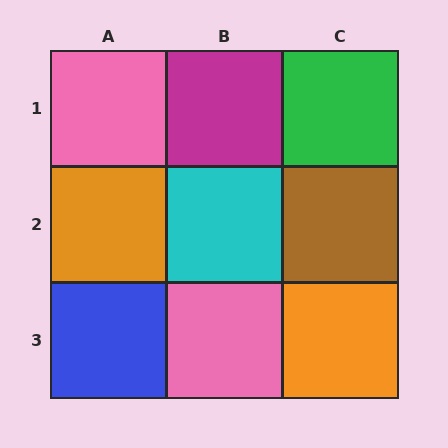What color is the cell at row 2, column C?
Brown.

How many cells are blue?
1 cell is blue.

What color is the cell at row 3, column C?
Orange.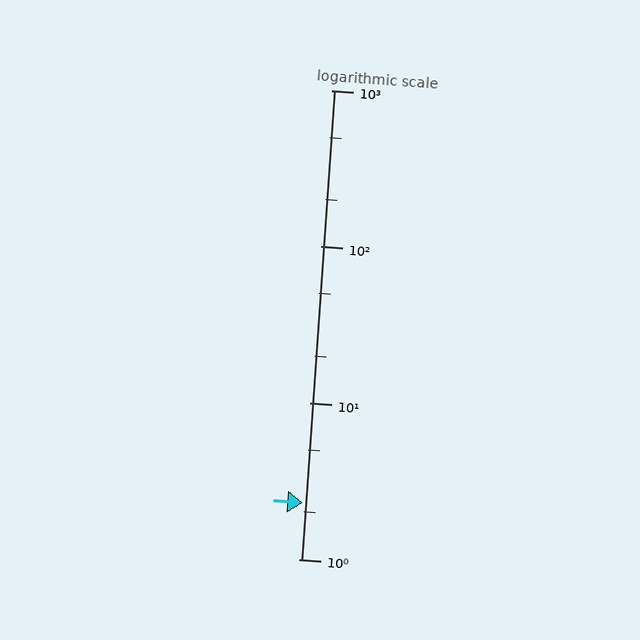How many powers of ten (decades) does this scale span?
The scale spans 3 decades, from 1 to 1000.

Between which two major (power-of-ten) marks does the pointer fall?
The pointer is between 1 and 10.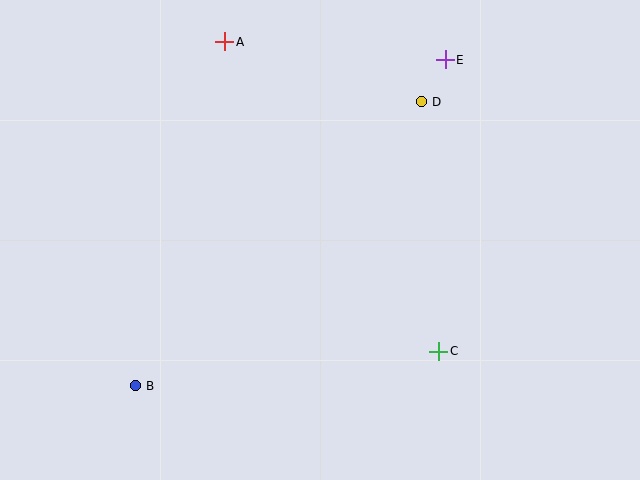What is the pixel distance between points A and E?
The distance between A and E is 221 pixels.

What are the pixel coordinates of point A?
Point A is at (225, 42).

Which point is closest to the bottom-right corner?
Point C is closest to the bottom-right corner.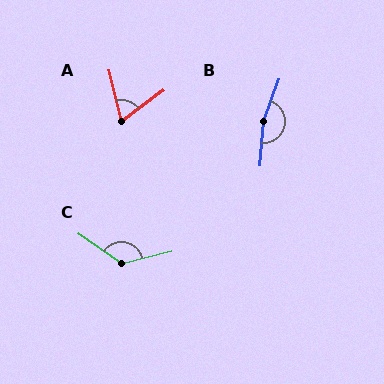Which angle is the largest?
B, at approximately 165 degrees.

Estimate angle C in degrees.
Approximately 131 degrees.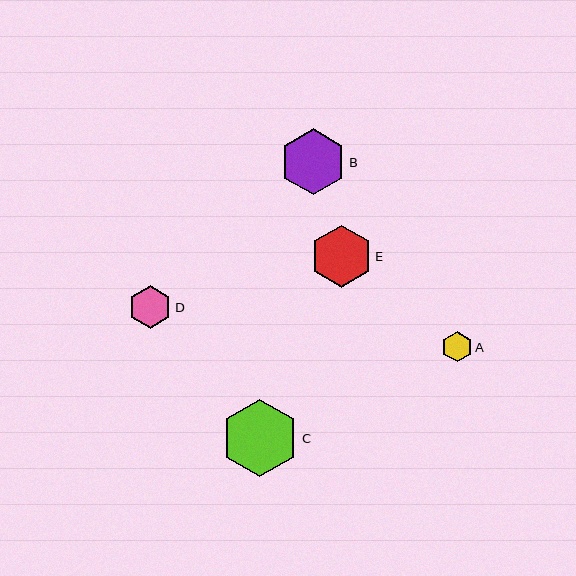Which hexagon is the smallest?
Hexagon A is the smallest with a size of approximately 30 pixels.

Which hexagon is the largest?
Hexagon C is the largest with a size of approximately 78 pixels.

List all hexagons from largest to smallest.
From largest to smallest: C, B, E, D, A.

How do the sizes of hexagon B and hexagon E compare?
Hexagon B and hexagon E are approximately the same size.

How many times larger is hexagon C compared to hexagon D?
Hexagon C is approximately 1.8 times the size of hexagon D.